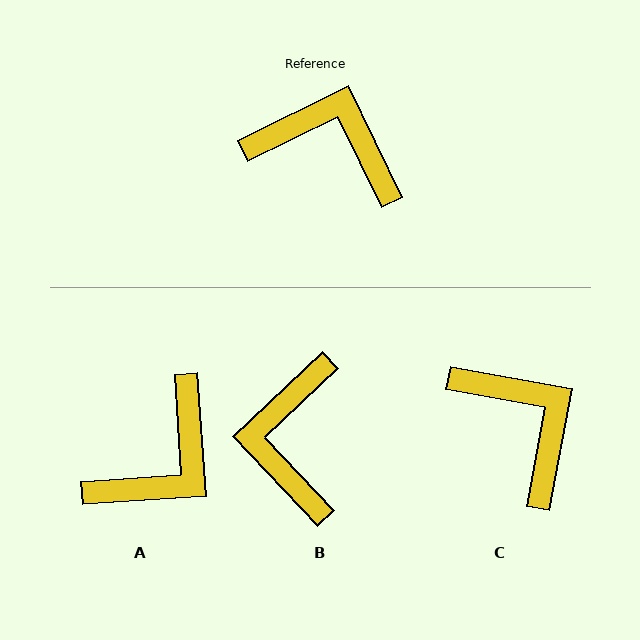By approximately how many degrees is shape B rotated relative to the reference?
Approximately 107 degrees counter-clockwise.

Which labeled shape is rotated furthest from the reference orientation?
A, about 112 degrees away.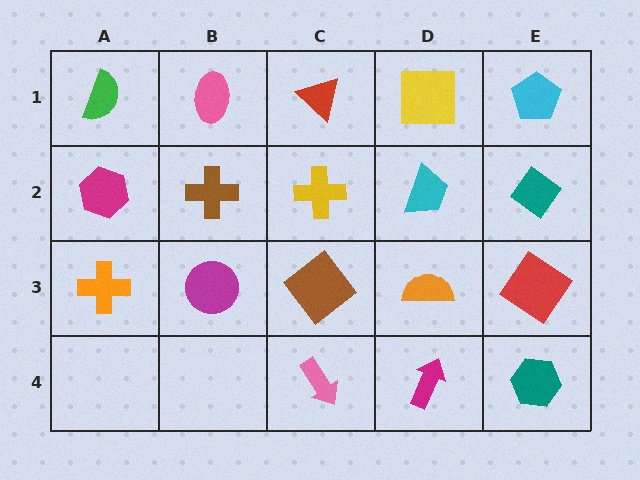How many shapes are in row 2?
5 shapes.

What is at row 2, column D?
A cyan trapezoid.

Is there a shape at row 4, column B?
No, that cell is empty.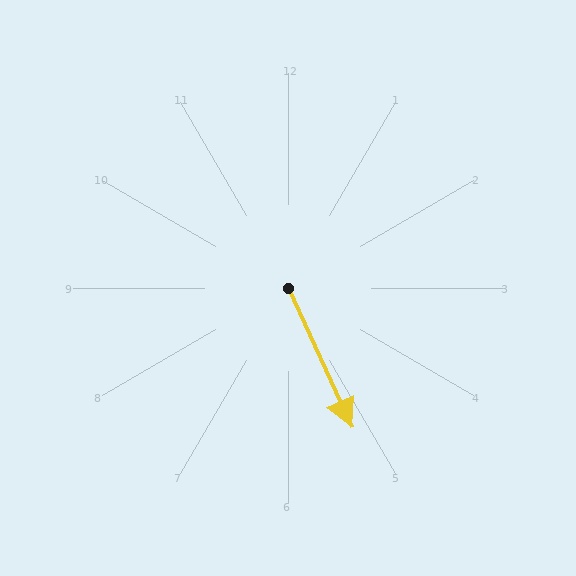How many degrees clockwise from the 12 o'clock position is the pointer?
Approximately 155 degrees.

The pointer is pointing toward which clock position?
Roughly 5 o'clock.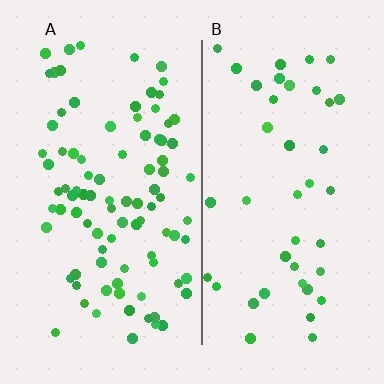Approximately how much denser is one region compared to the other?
Approximately 2.2× — region A over region B.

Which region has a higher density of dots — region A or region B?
A (the left).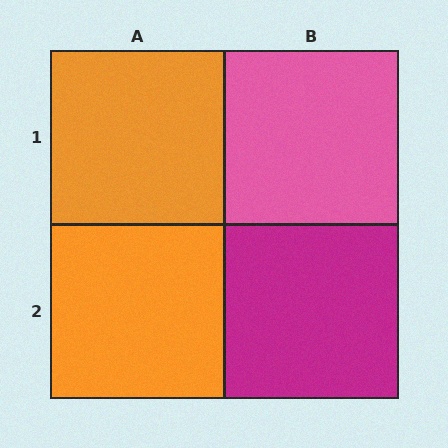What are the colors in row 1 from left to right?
Orange, pink.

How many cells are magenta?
1 cell is magenta.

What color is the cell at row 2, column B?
Magenta.